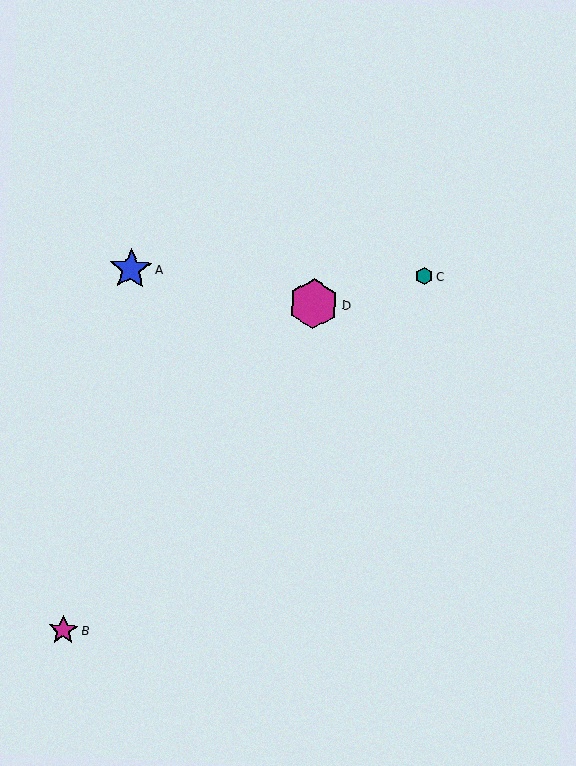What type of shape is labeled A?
Shape A is a blue star.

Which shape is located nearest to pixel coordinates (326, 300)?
The magenta hexagon (labeled D) at (314, 304) is nearest to that location.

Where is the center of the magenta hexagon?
The center of the magenta hexagon is at (314, 304).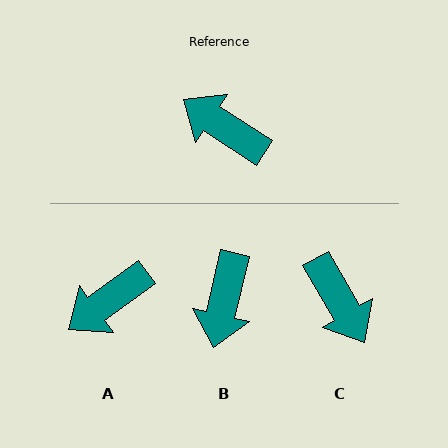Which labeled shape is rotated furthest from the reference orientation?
C, about 153 degrees away.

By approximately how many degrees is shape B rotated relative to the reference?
Approximately 110 degrees counter-clockwise.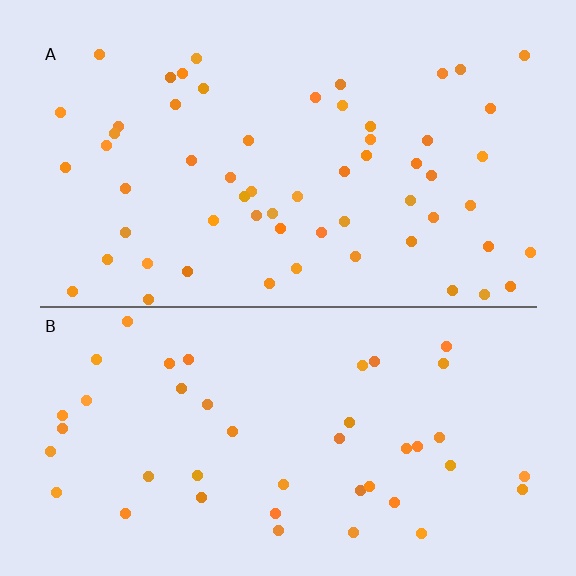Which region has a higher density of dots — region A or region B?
A (the top).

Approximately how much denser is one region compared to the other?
Approximately 1.4× — region A over region B.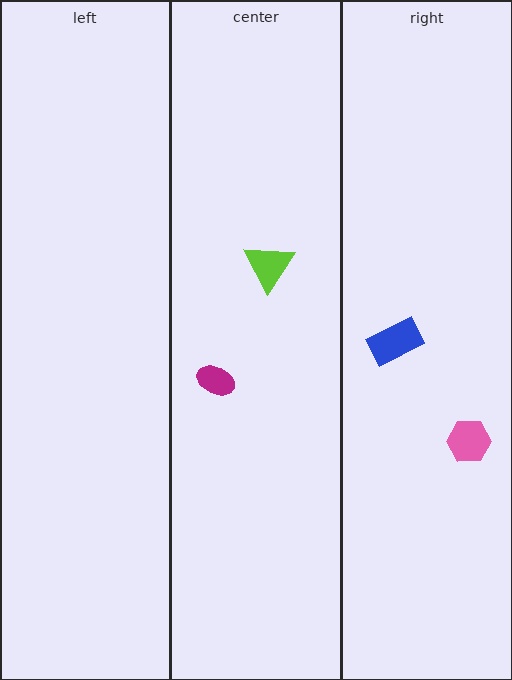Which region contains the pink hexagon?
The right region.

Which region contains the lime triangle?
The center region.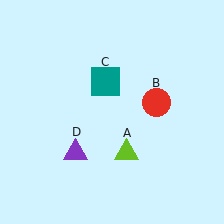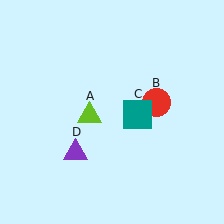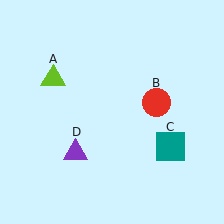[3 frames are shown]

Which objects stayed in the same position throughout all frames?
Red circle (object B) and purple triangle (object D) remained stationary.